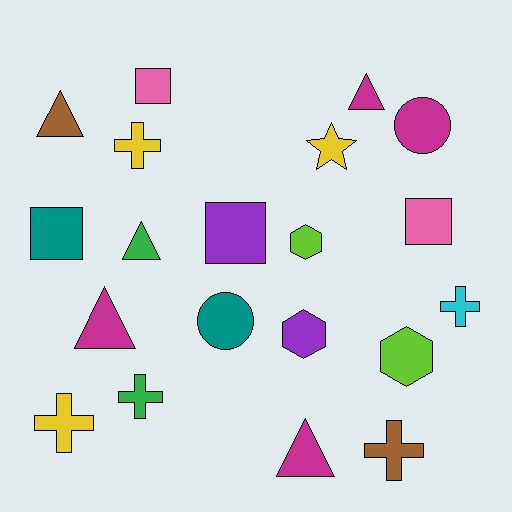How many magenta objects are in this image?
There are 4 magenta objects.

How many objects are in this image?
There are 20 objects.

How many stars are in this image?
There is 1 star.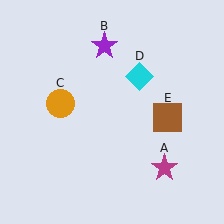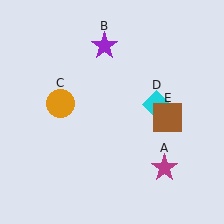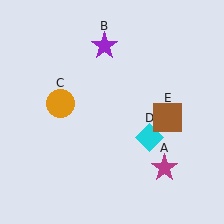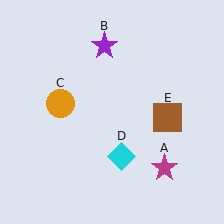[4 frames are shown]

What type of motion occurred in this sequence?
The cyan diamond (object D) rotated clockwise around the center of the scene.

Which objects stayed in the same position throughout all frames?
Magenta star (object A) and purple star (object B) and orange circle (object C) and brown square (object E) remained stationary.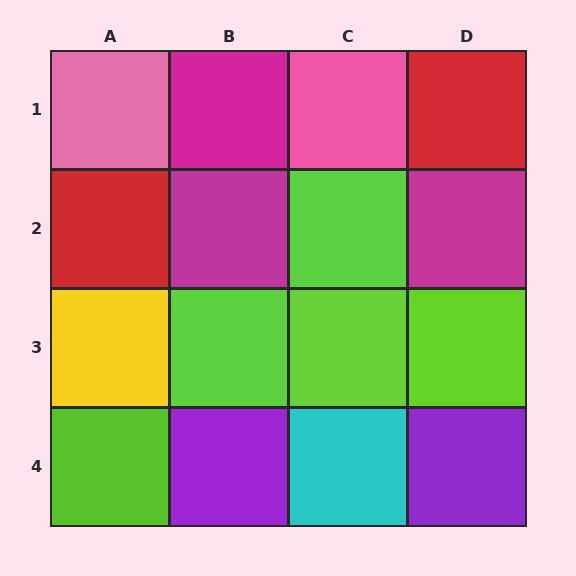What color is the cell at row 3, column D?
Lime.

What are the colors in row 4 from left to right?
Lime, purple, cyan, purple.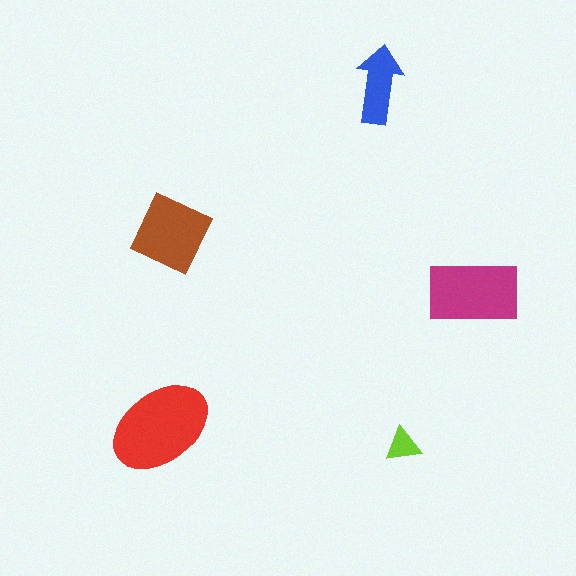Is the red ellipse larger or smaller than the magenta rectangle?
Larger.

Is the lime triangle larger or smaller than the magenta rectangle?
Smaller.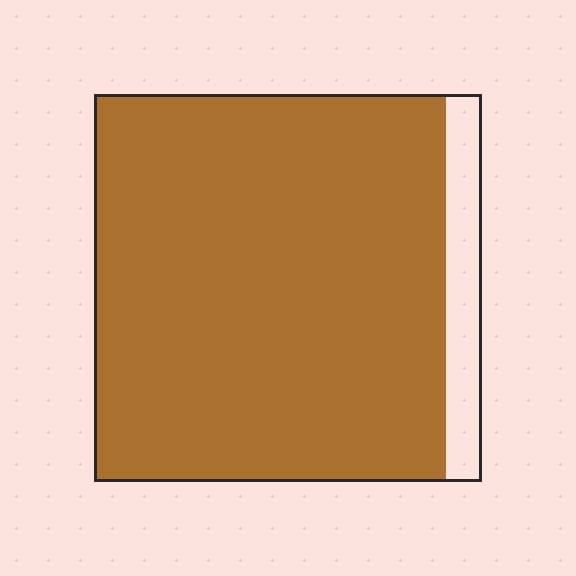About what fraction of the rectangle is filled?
About nine tenths (9/10).